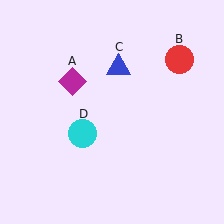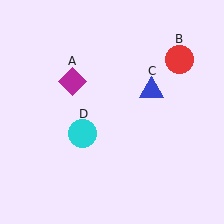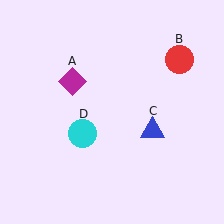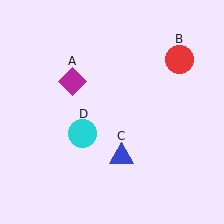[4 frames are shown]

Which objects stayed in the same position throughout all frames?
Magenta diamond (object A) and red circle (object B) and cyan circle (object D) remained stationary.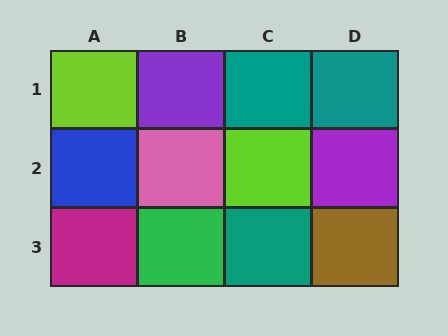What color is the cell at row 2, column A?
Blue.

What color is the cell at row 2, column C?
Lime.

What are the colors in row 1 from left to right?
Lime, purple, teal, teal.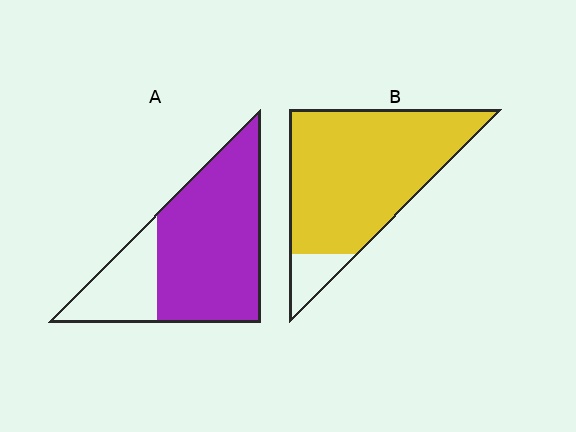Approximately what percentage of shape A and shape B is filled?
A is approximately 75% and B is approximately 90%.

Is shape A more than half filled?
Yes.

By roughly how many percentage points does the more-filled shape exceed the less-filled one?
By roughly 15 percentage points (B over A).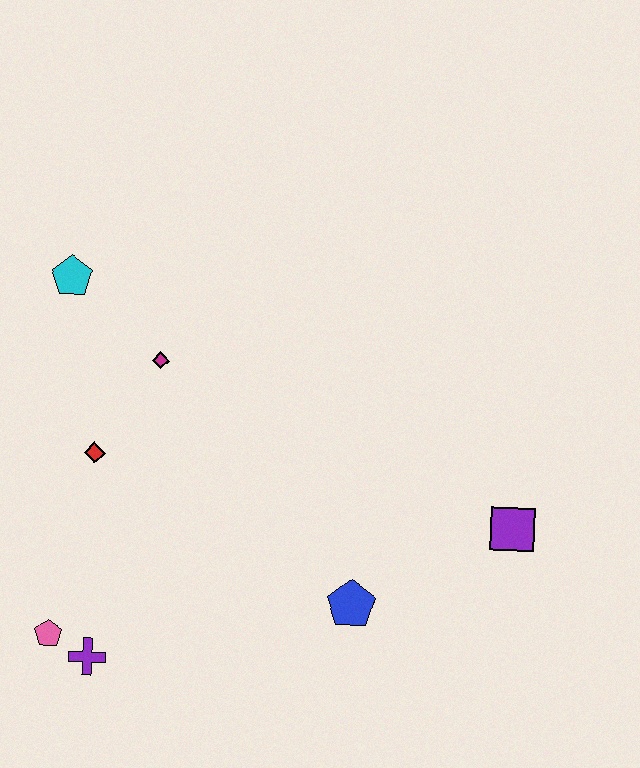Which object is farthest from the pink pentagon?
The purple square is farthest from the pink pentagon.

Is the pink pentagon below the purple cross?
No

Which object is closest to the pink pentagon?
The purple cross is closest to the pink pentagon.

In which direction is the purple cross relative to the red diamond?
The purple cross is below the red diamond.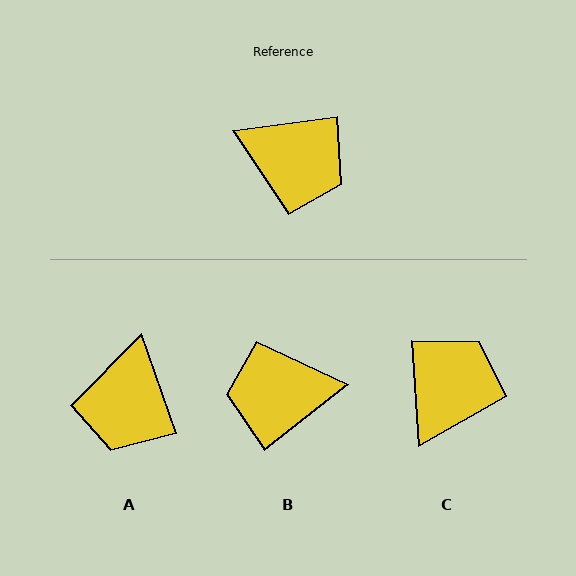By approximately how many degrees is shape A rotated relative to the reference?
Approximately 78 degrees clockwise.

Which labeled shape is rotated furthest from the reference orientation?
B, about 149 degrees away.